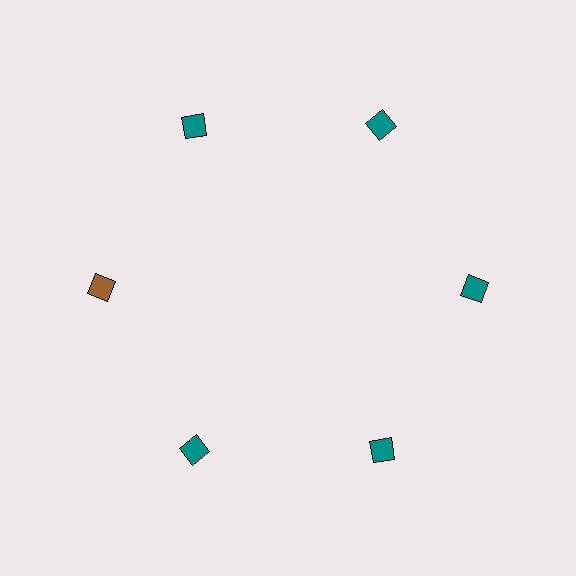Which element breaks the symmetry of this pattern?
The brown diamond at roughly the 9 o'clock position breaks the symmetry. All other shapes are teal diamonds.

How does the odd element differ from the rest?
It has a different color: brown instead of teal.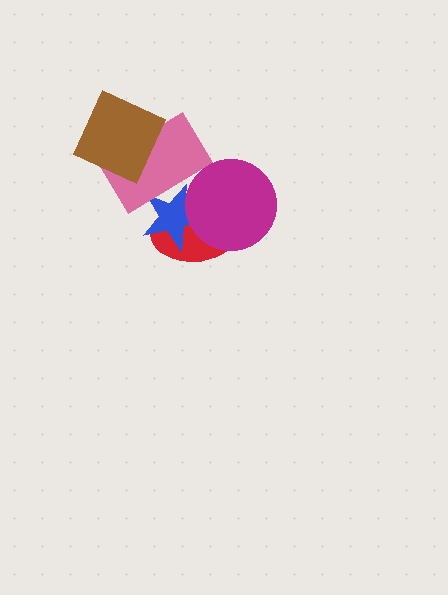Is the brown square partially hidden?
No, no other shape covers it.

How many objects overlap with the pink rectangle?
3 objects overlap with the pink rectangle.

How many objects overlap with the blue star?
3 objects overlap with the blue star.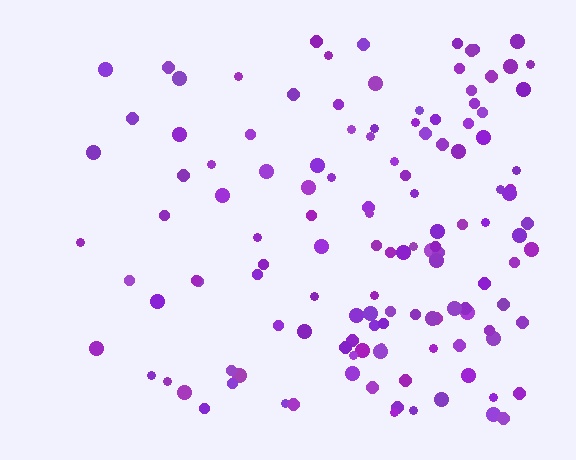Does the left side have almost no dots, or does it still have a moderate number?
Still a moderate number, just noticeably fewer than the right.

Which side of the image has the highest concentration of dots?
The right.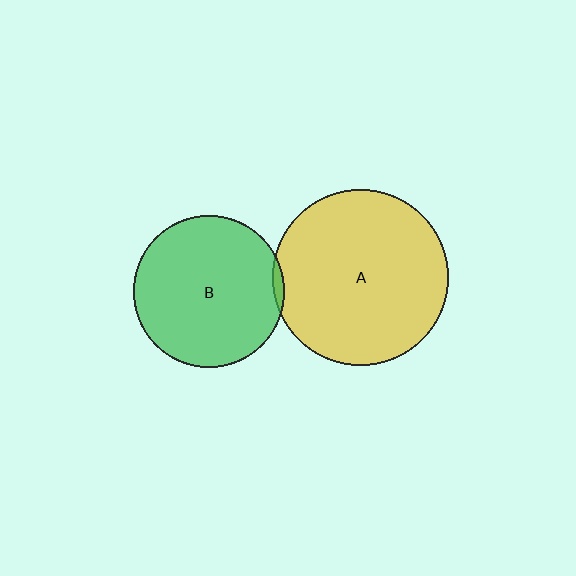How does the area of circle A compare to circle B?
Approximately 1.3 times.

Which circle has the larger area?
Circle A (yellow).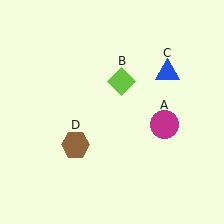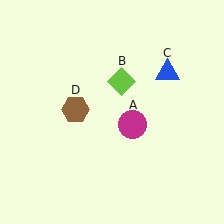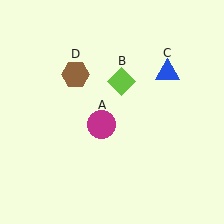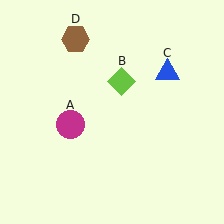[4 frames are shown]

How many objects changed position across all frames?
2 objects changed position: magenta circle (object A), brown hexagon (object D).